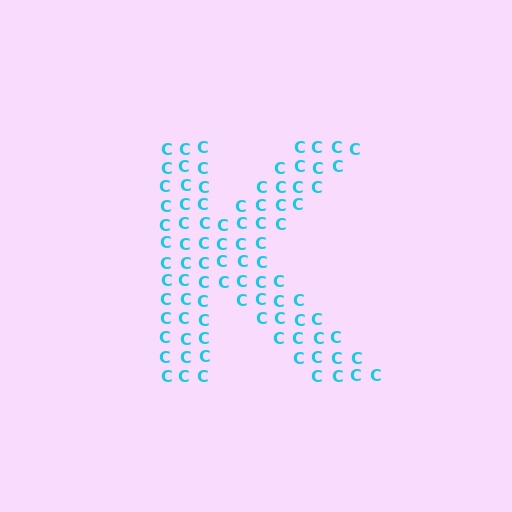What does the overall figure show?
The overall figure shows the letter K.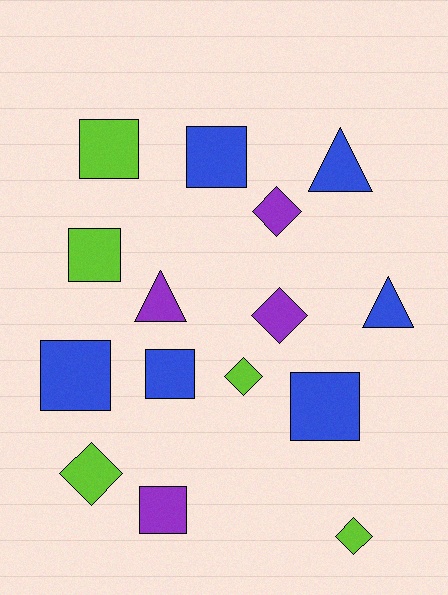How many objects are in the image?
There are 15 objects.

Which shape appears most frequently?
Square, with 7 objects.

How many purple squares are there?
There is 1 purple square.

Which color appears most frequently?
Blue, with 6 objects.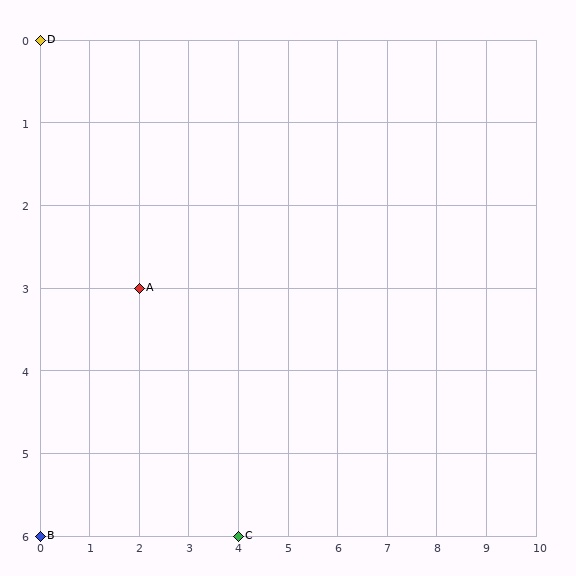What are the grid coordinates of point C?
Point C is at grid coordinates (4, 6).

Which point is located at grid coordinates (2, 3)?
Point A is at (2, 3).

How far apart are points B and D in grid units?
Points B and D are 6 rows apart.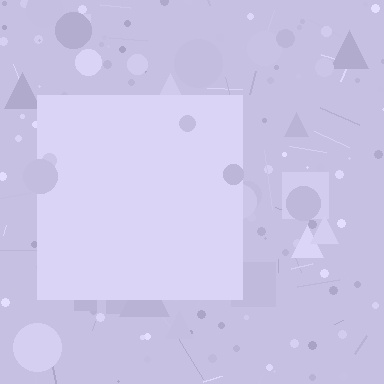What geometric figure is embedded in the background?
A square is embedded in the background.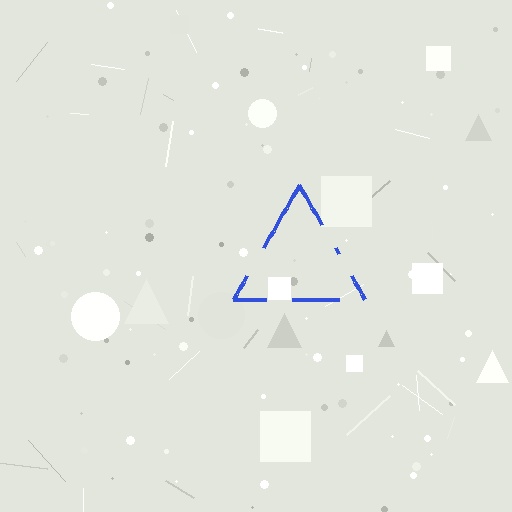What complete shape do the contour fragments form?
The contour fragments form a triangle.